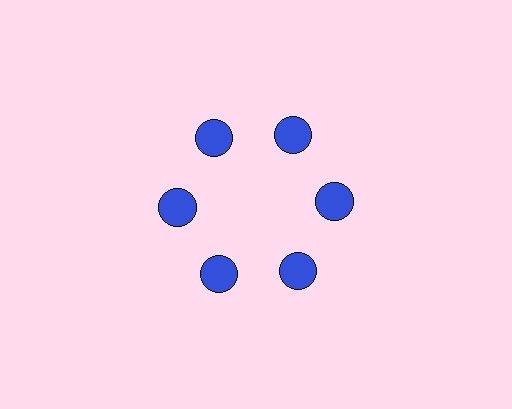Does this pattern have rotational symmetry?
Yes, this pattern has 6-fold rotational symmetry. It looks the same after rotating 60 degrees around the center.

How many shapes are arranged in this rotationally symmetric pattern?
There are 6 shapes, arranged in 6 groups of 1.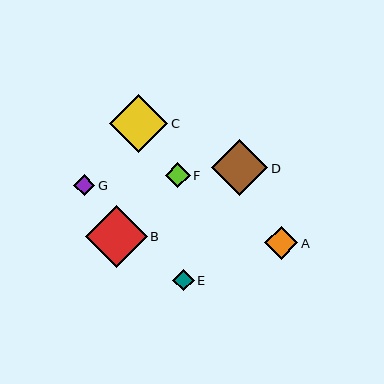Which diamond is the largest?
Diamond B is the largest with a size of approximately 62 pixels.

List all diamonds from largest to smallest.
From largest to smallest: B, C, D, A, F, E, G.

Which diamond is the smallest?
Diamond G is the smallest with a size of approximately 21 pixels.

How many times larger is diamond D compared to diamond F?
Diamond D is approximately 2.3 times the size of diamond F.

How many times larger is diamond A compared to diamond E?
Diamond A is approximately 1.6 times the size of diamond E.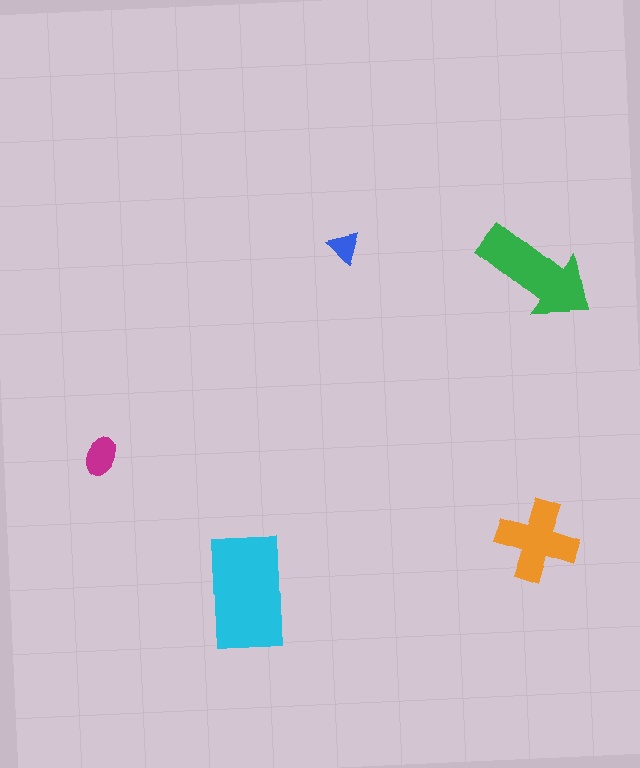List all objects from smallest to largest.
The blue triangle, the magenta ellipse, the orange cross, the green arrow, the cyan rectangle.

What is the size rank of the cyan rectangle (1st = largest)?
1st.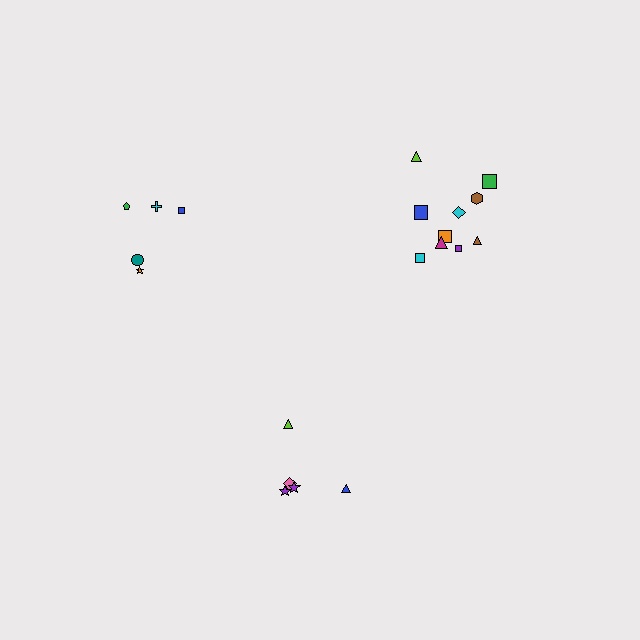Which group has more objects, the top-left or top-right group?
The top-right group.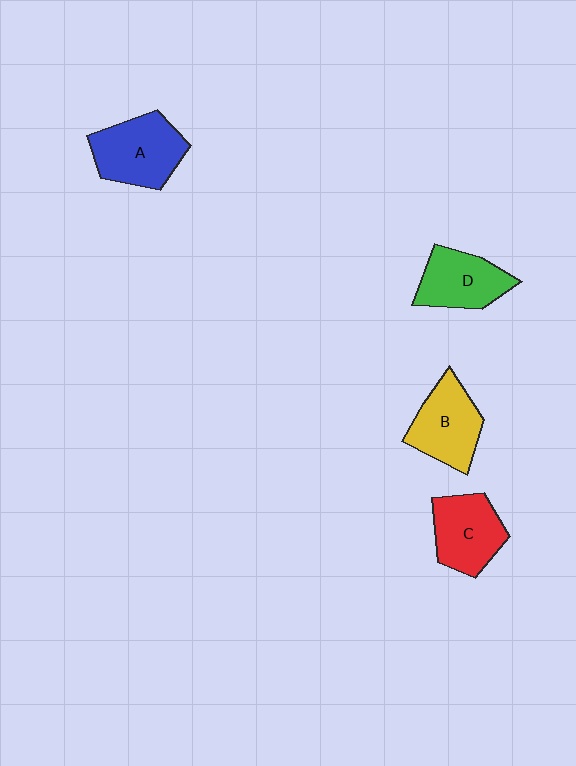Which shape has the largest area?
Shape A (blue).